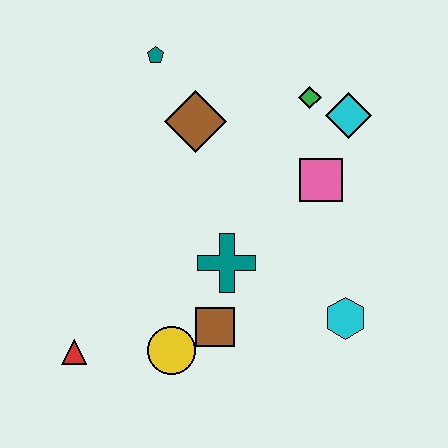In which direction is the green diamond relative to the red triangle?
The green diamond is above the red triangle.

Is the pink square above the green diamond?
No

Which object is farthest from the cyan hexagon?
The teal pentagon is farthest from the cyan hexagon.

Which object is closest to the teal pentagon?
The brown diamond is closest to the teal pentagon.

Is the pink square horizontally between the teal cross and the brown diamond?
No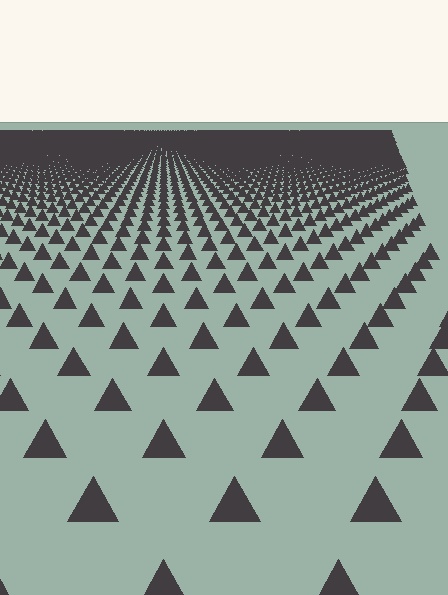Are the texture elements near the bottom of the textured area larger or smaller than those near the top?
Larger. Near the bottom, elements are closer to the viewer and appear at a bigger on-screen size.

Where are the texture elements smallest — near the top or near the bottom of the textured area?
Near the top.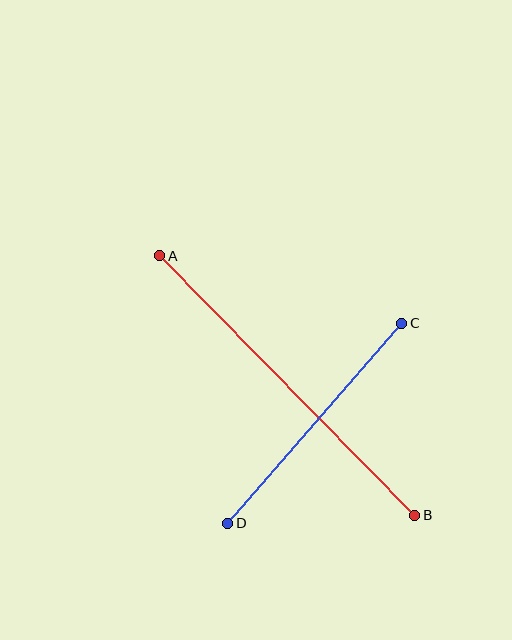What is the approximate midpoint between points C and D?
The midpoint is at approximately (315, 423) pixels.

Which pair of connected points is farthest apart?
Points A and B are farthest apart.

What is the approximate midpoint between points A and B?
The midpoint is at approximately (287, 385) pixels.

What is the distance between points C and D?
The distance is approximately 265 pixels.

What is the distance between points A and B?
The distance is approximately 364 pixels.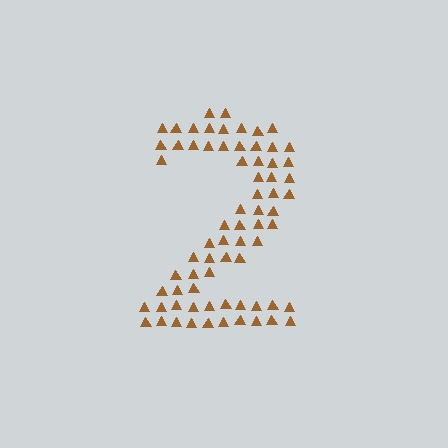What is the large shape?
The large shape is the digit 2.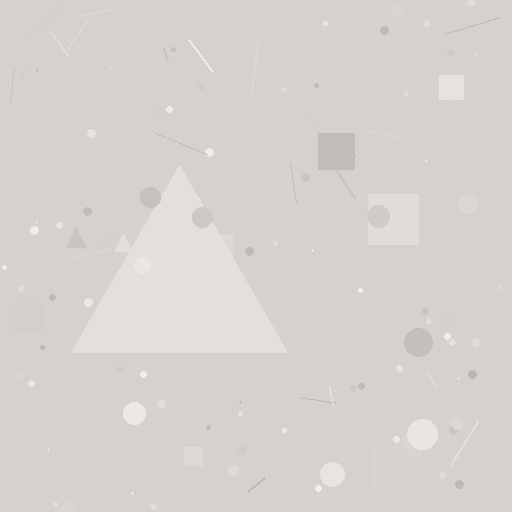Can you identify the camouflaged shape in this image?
The camouflaged shape is a triangle.